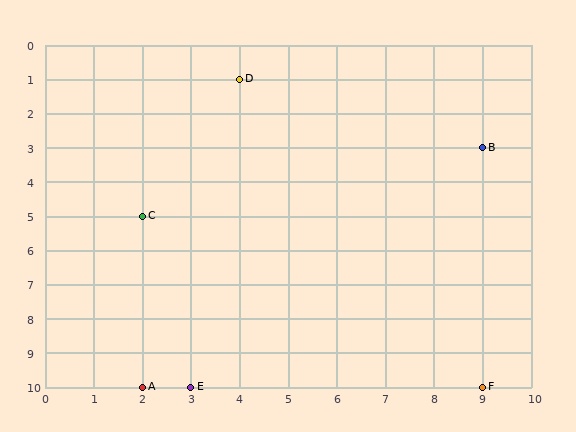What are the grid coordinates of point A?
Point A is at grid coordinates (2, 10).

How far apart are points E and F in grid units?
Points E and F are 6 columns apart.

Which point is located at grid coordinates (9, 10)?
Point F is at (9, 10).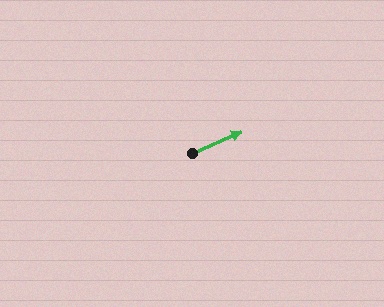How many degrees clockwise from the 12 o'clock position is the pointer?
Approximately 66 degrees.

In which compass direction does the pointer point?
Northeast.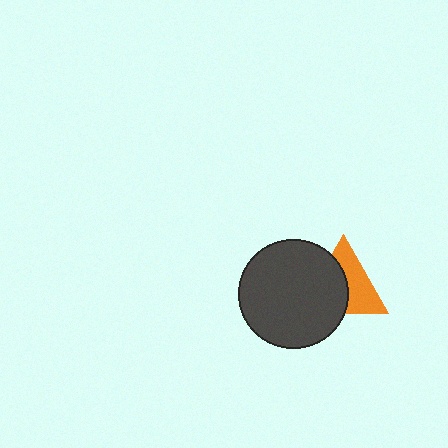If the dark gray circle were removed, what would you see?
You would see the complete orange triangle.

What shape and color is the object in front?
The object in front is a dark gray circle.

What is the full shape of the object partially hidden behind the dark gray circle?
The partially hidden object is an orange triangle.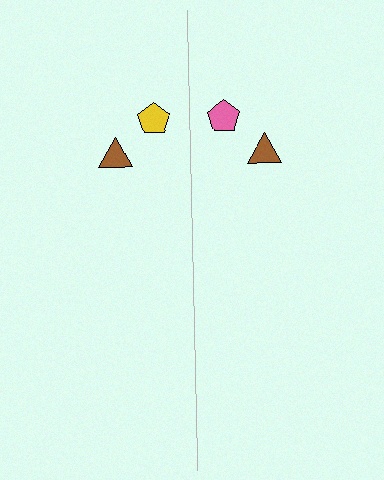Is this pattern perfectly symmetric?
No, the pattern is not perfectly symmetric. The pink pentagon on the right side breaks the symmetry — its mirror counterpart is yellow.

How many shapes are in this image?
There are 4 shapes in this image.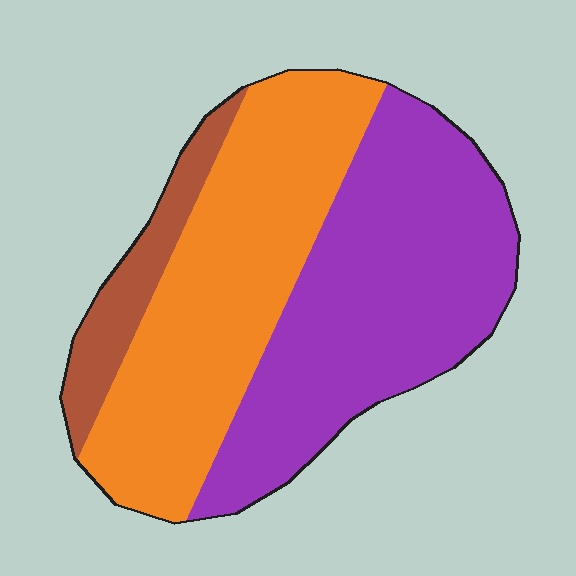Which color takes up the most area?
Purple, at roughly 45%.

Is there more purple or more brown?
Purple.